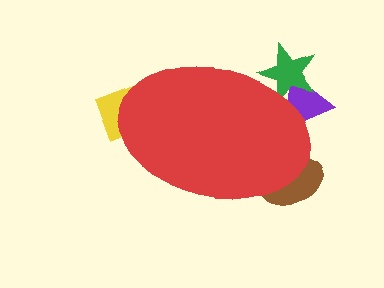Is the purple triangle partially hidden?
Yes, the purple triangle is partially hidden behind the red ellipse.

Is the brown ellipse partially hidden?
Yes, the brown ellipse is partially hidden behind the red ellipse.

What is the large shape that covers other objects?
A red ellipse.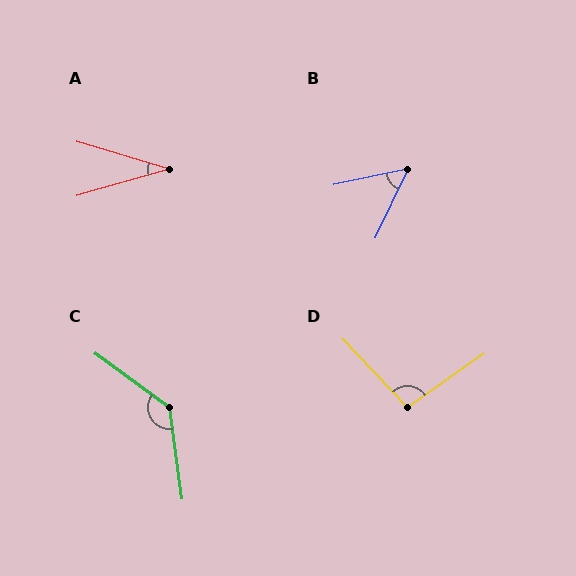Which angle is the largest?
C, at approximately 134 degrees.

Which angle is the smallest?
A, at approximately 33 degrees.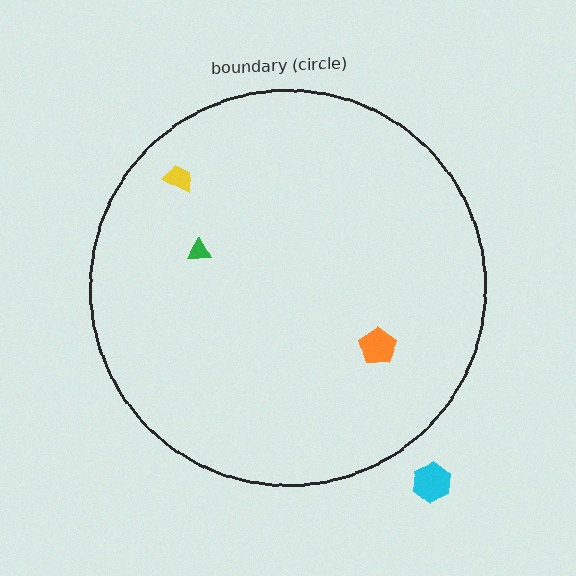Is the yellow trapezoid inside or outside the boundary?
Inside.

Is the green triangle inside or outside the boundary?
Inside.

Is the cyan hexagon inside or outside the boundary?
Outside.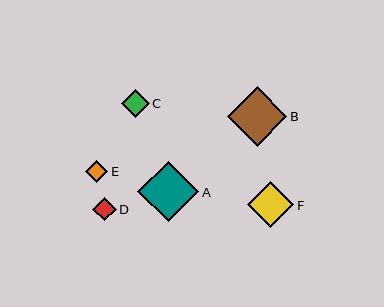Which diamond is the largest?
Diamond A is the largest with a size of approximately 61 pixels.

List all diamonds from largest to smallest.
From largest to smallest: A, B, F, C, D, E.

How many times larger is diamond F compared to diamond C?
Diamond F is approximately 1.6 times the size of diamond C.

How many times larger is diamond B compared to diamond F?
Diamond B is approximately 1.3 times the size of diamond F.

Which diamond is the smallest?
Diamond E is the smallest with a size of approximately 22 pixels.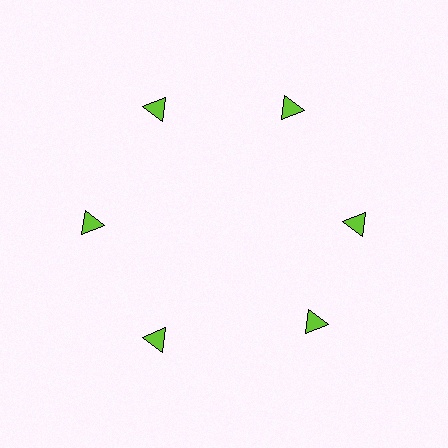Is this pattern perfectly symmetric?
No. The 6 lime triangles are arranged in a ring, but one element near the 5 o'clock position is rotated out of alignment along the ring, breaking the 6-fold rotational symmetry.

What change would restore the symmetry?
The symmetry would be restored by rotating it back into even spacing with its neighbors so that all 6 triangles sit at equal angles and equal distance from the center.